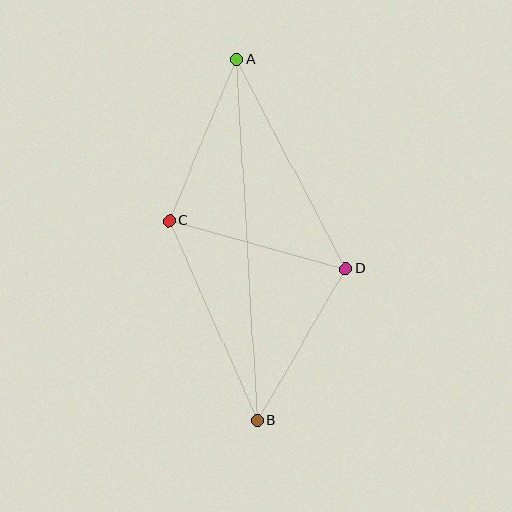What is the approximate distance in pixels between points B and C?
The distance between B and C is approximately 218 pixels.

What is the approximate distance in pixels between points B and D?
The distance between B and D is approximately 176 pixels.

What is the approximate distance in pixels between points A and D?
The distance between A and D is approximately 237 pixels.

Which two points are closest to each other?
Points A and C are closest to each other.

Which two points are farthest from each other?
Points A and B are farthest from each other.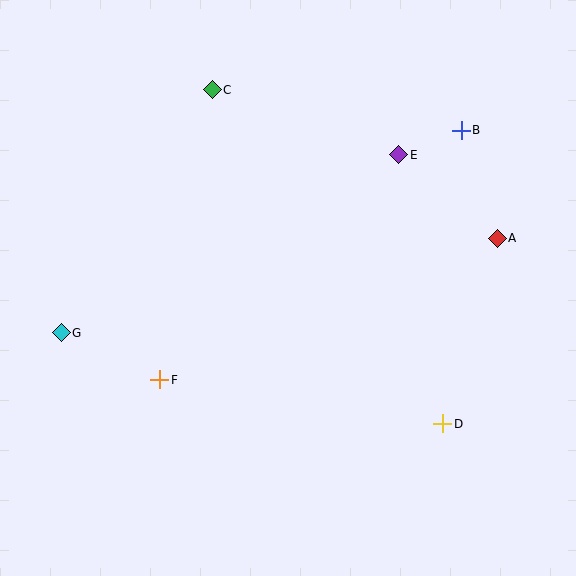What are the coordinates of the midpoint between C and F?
The midpoint between C and F is at (186, 235).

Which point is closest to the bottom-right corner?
Point D is closest to the bottom-right corner.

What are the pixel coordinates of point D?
Point D is at (443, 424).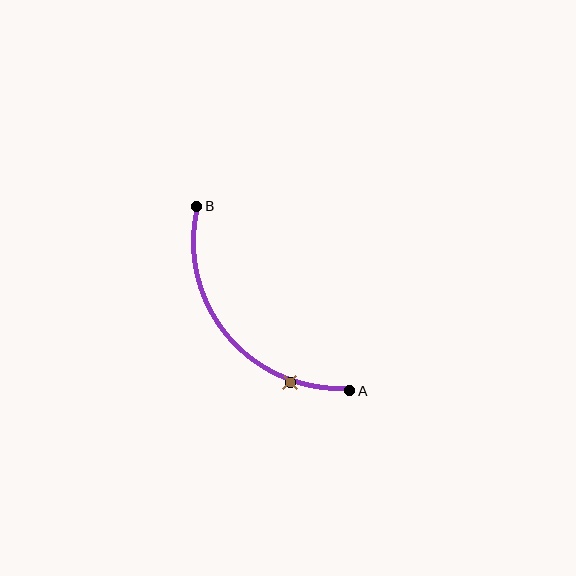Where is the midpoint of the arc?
The arc midpoint is the point on the curve farthest from the straight line joining A and B. It sits below and to the left of that line.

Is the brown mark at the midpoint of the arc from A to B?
No. The brown mark lies on the arc but is closer to endpoint A. The arc midpoint would be at the point on the curve equidistant along the arc from both A and B.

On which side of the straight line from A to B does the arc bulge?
The arc bulges below and to the left of the straight line connecting A and B.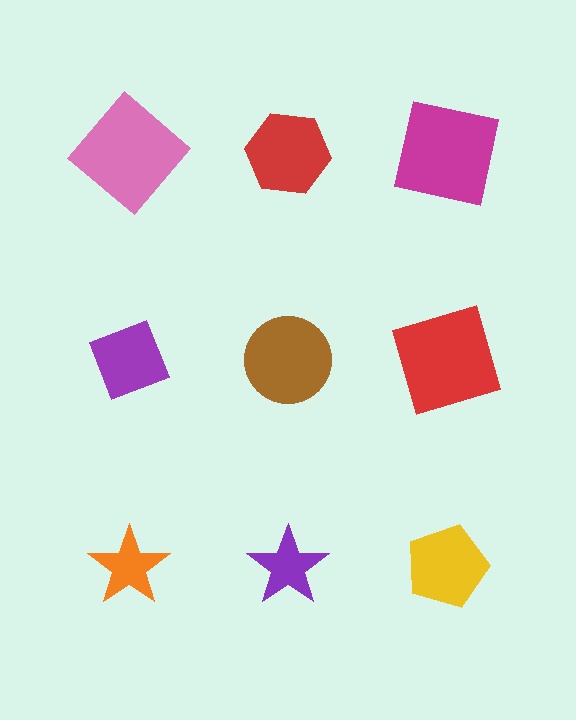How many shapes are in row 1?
3 shapes.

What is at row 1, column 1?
A pink diamond.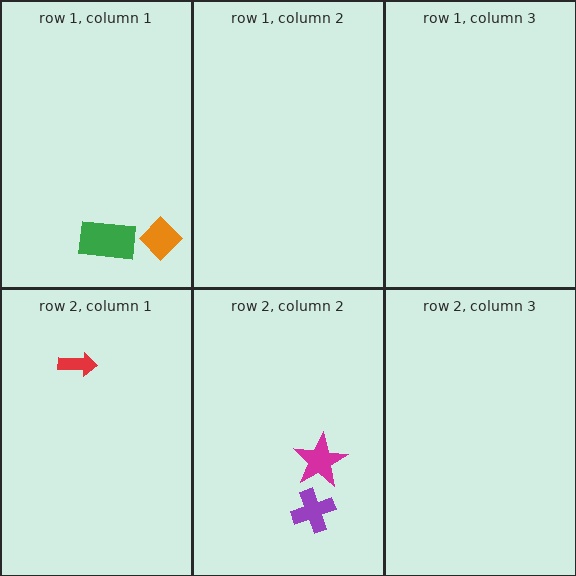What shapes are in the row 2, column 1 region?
The red arrow.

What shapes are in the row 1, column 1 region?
The green rectangle, the orange diamond.